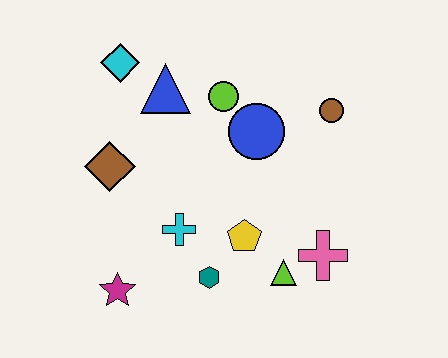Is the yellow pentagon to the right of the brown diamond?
Yes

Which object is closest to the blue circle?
The lime circle is closest to the blue circle.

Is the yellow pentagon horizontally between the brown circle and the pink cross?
No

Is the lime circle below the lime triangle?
No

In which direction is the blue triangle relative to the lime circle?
The blue triangle is to the left of the lime circle.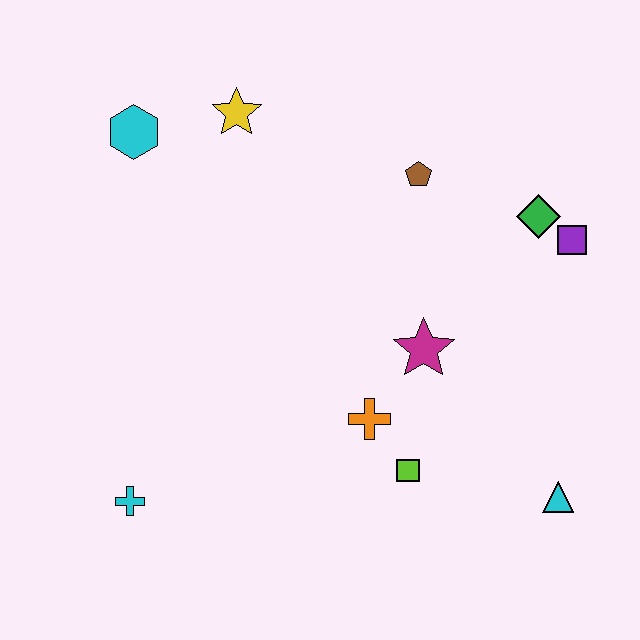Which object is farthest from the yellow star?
The cyan triangle is farthest from the yellow star.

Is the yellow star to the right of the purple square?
No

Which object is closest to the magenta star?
The orange cross is closest to the magenta star.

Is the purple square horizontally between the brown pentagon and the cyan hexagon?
No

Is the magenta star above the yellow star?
No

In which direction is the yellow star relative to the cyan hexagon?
The yellow star is to the right of the cyan hexagon.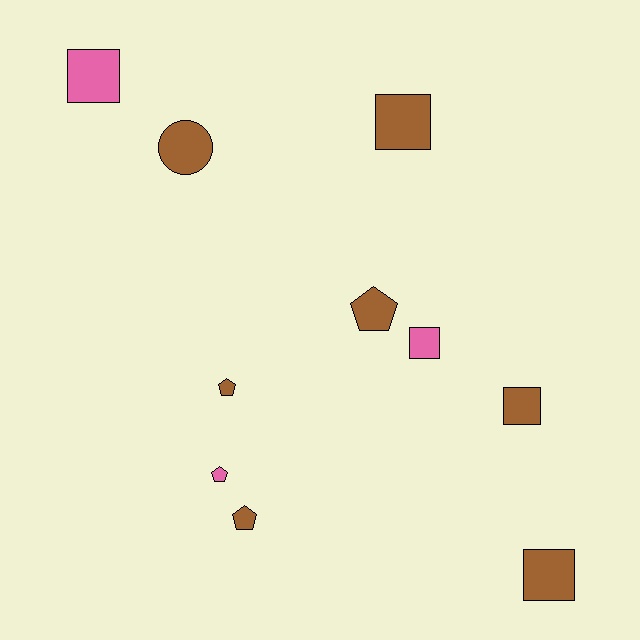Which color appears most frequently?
Brown, with 7 objects.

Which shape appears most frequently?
Square, with 5 objects.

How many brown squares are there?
There are 3 brown squares.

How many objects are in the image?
There are 10 objects.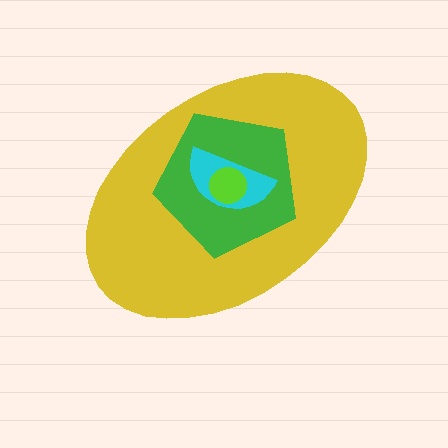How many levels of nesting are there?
4.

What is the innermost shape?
The lime circle.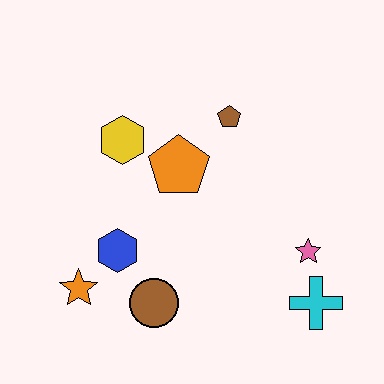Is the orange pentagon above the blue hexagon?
Yes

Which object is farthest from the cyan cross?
The yellow hexagon is farthest from the cyan cross.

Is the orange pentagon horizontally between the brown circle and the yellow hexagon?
No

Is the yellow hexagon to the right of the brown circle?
No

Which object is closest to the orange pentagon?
The yellow hexagon is closest to the orange pentagon.